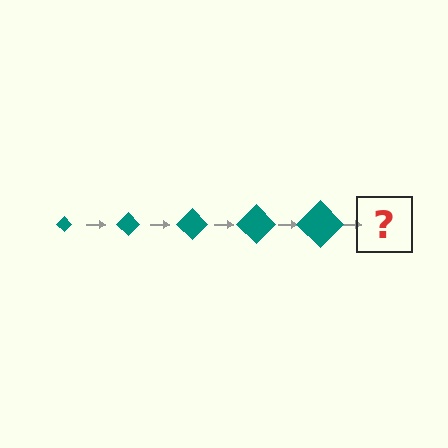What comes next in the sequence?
The next element should be a teal diamond, larger than the previous one.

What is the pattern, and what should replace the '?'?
The pattern is that the diamond gets progressively larger each step. The '?' should be a teal diamond, larger than the previous one.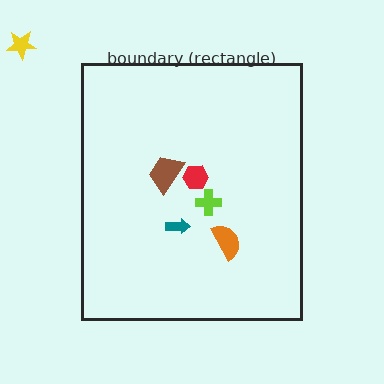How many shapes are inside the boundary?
5 inside, 1 outside.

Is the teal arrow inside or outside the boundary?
Inside.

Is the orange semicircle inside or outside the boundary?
Inside.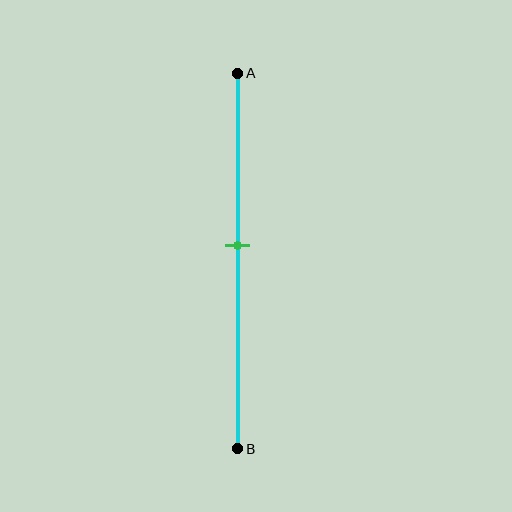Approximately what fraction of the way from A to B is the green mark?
The green mark is approximately 45% of the way from A to B.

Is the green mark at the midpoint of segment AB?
No, the mark is at about 45% from A, not at the 50% midpoint.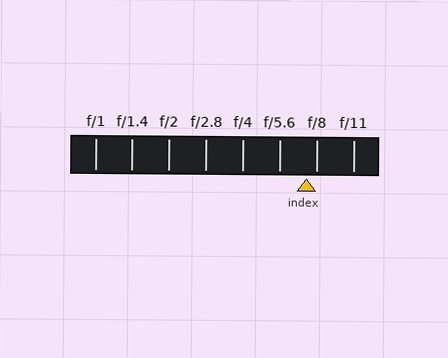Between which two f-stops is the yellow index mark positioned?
The index mark is between f/5.6 and f/8.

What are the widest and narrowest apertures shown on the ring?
The widest aperture shown is f/1 and the narrowest is f/11.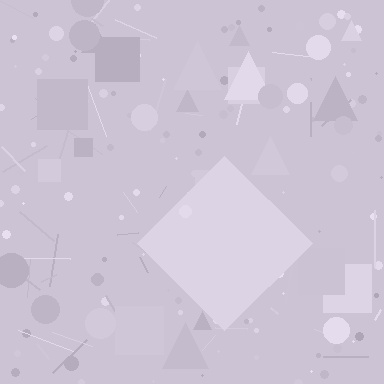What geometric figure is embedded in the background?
A diamond is embedded in the background.